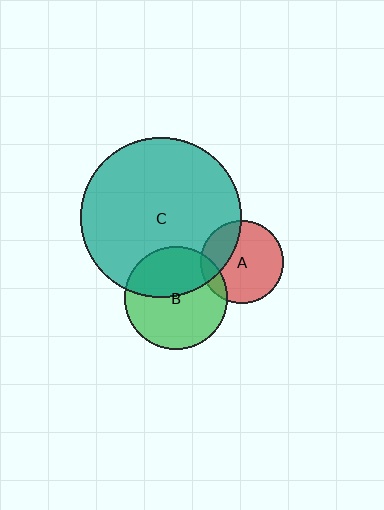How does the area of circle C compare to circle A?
Approximately 3.8 times.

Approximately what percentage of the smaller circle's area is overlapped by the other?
Approximately 30%.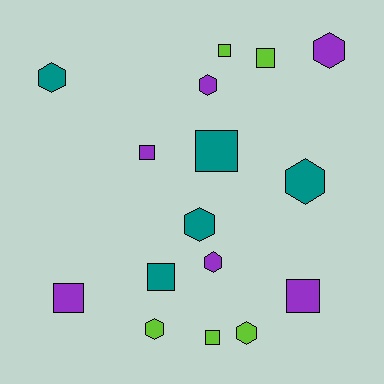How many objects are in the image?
There are 16 objects.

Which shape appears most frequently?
Square, with 8 objects.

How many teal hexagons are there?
There are 3 teal hexagons.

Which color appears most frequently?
Purple, with 6 objects.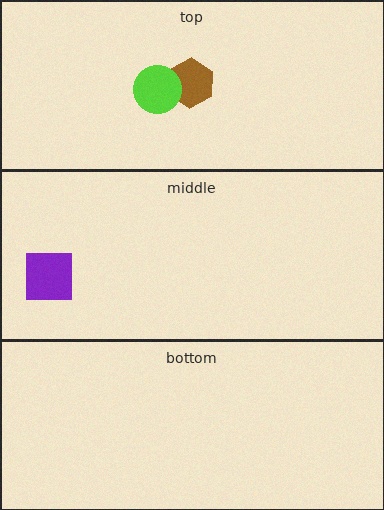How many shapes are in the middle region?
1.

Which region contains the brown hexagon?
The top region.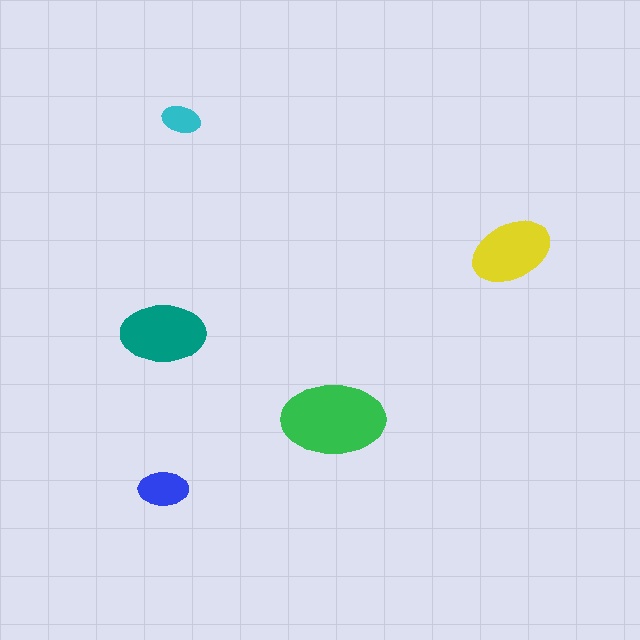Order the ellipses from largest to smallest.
the green one, the teal one, the yellow one, the blue one, the cyan one.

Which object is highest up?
The cyan ellipse is topmost.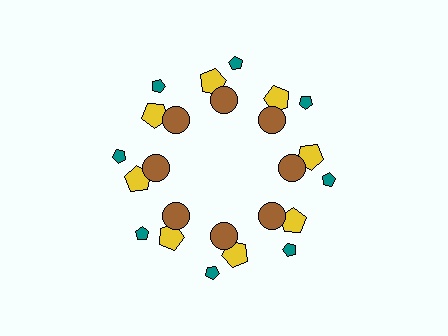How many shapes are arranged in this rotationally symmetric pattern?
There are 24 shapes, arranged in 8 groups of 3.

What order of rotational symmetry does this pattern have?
This pattern has 8-fold rotational symmetry.